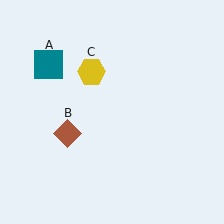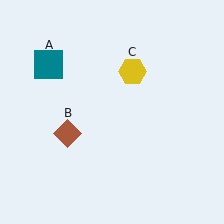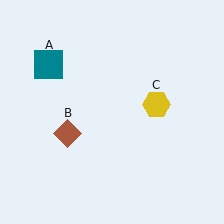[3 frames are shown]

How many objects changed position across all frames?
1 object changed position: yellow hexagon (object C).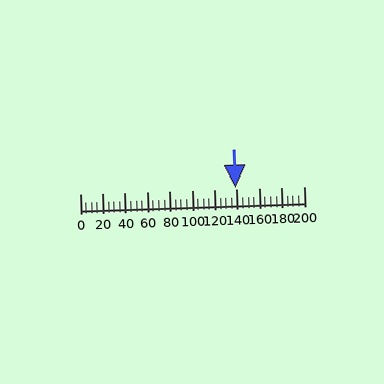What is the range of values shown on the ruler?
The ruler shows values from 0 to 200.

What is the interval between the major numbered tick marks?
The major tick marks are spaced 20 units apart.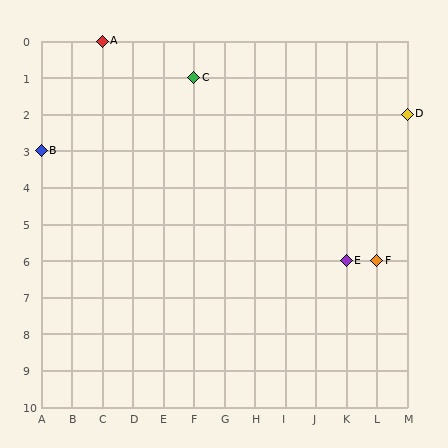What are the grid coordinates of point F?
Point F is at grid coordinates (L, 6).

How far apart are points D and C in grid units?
Points D and C are 7 columns and 1 row apart (about 7.1 grid units diagonally).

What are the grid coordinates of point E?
Point E is at grid coordinates (K, 6).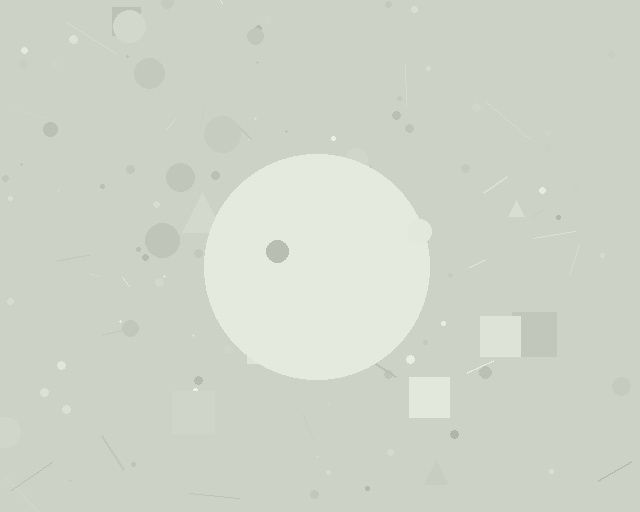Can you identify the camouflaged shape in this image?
The camouflaged shape is a circle.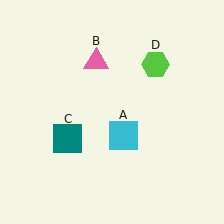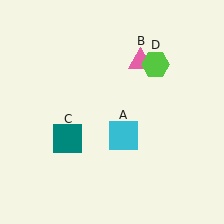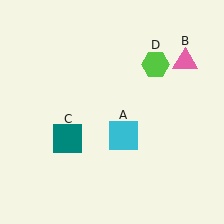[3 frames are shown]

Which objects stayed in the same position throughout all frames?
Cyan square (object A) and teal square (object C) and lime hexagon (object D) remained stationary.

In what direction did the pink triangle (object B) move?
The pink triangle (object B) moved right.